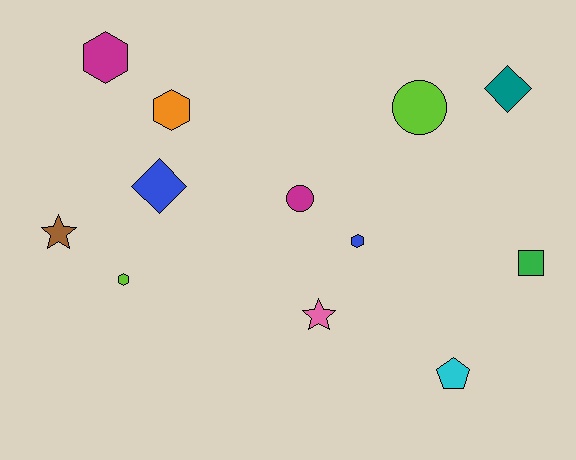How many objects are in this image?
There are 12 objects.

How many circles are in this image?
There are 2 circles.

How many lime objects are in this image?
There are 2 lime objects.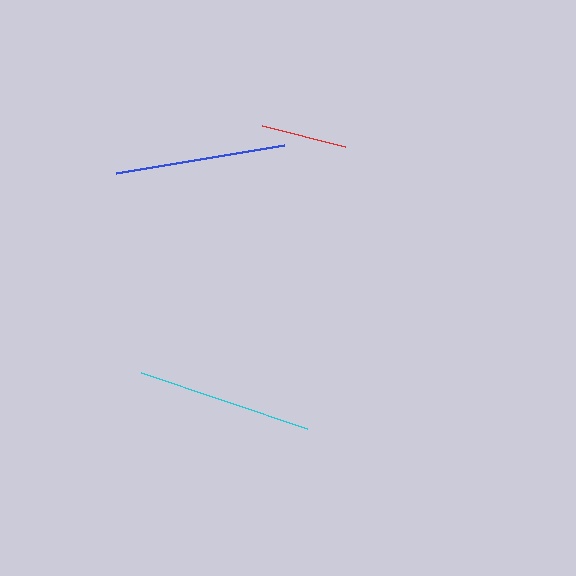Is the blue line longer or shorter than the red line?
The blue line is longer than the red line.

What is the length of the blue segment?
The blue segment is approximately 170 pixels long.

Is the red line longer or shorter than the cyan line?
The cyan line is longer than the red line.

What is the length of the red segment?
The red segment is approximately 86 pixels long.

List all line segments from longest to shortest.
From longest to shortest: cyan, blue, red.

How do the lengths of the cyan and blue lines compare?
The cyan and blue lines are approximately the same length.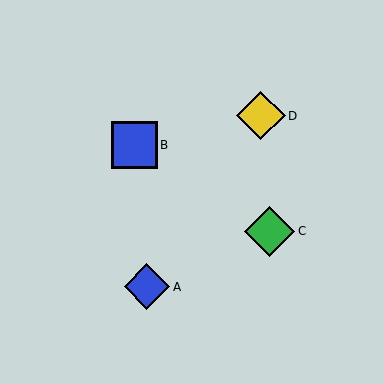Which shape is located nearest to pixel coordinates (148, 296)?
The blue diamond (labeled A) at (147, 287) is nearest to that location.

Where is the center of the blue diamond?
The center of the blue diamond is at (147, 287).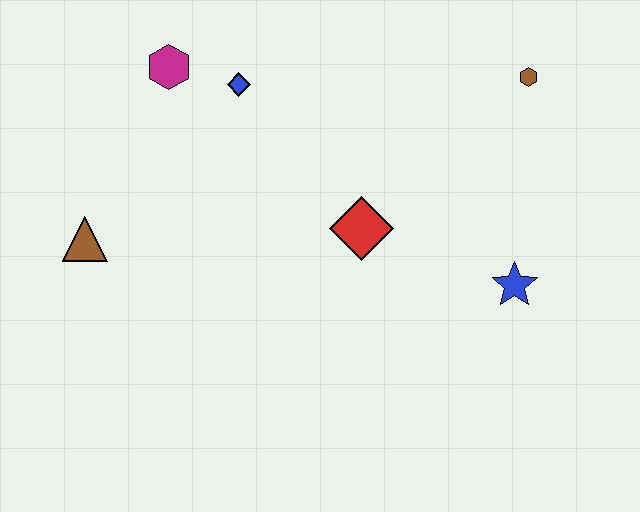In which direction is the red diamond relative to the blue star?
The red diamond is to the left of the blue star.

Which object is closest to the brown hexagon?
The blue star is closest to the brown hexagon.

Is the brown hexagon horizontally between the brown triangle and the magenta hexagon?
No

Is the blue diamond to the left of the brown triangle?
No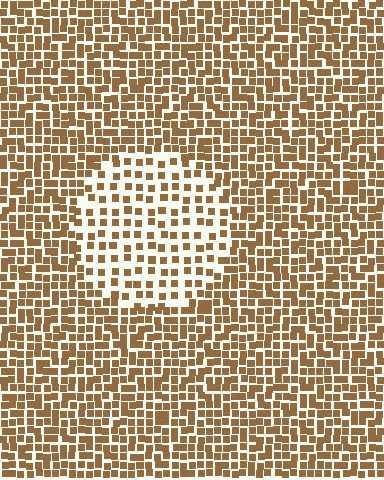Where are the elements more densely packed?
The elements are more densely packed outside the circle boundary.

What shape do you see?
I see a circle.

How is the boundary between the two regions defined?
The boundary is defined by a change in element density (approximately 2.0x ratio). All elements are the same color, size, and shape.